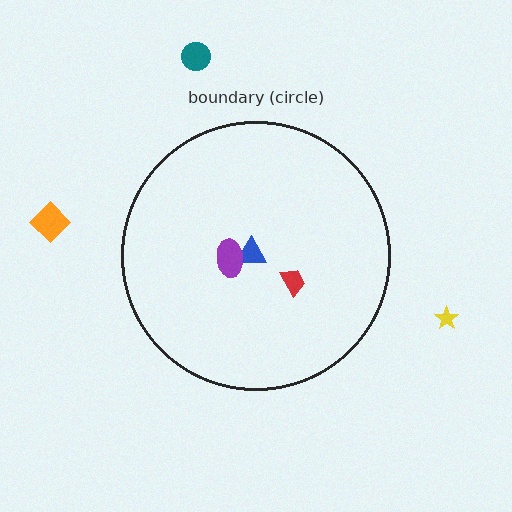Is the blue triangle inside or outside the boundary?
Inside.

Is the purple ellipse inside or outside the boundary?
Inside.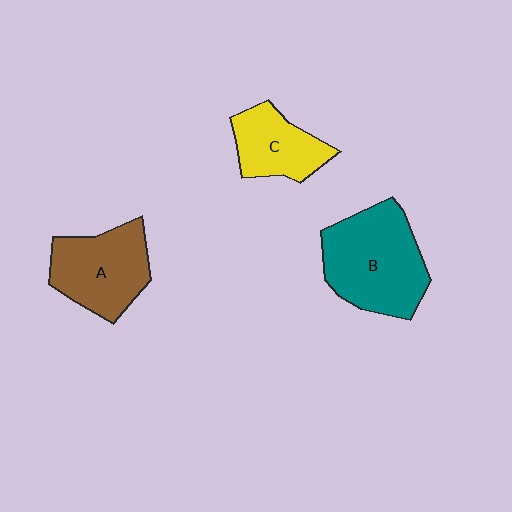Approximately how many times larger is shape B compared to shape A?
Approximately 1.3 times.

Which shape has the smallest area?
Shape C (yellow).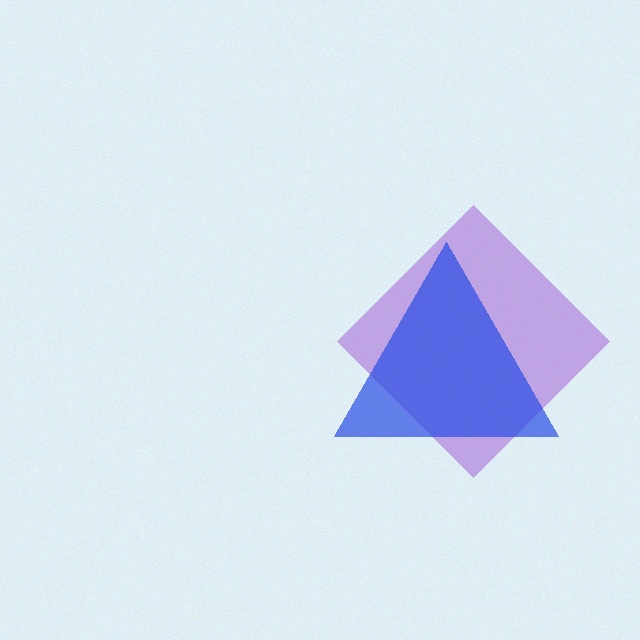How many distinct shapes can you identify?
There are 2 distinct shapes: a purple diamond, a blue triangle.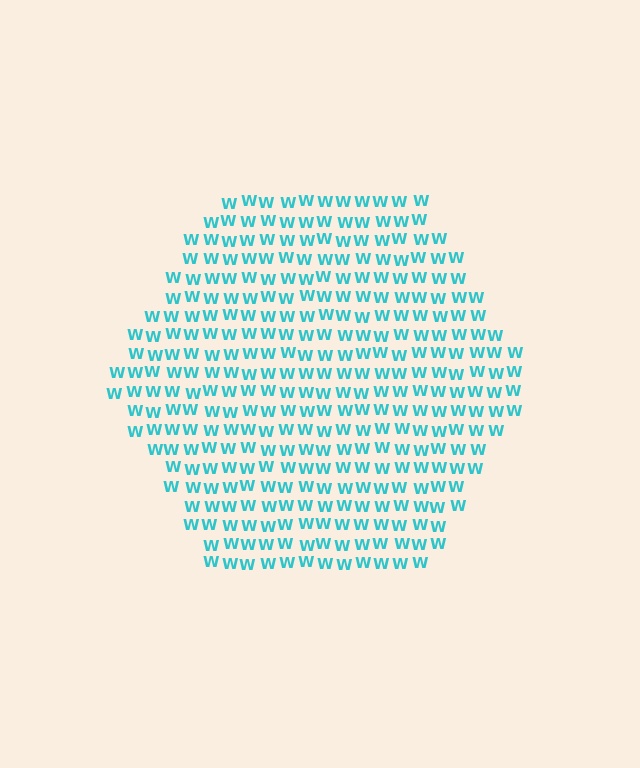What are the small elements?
The small elements are letter W's.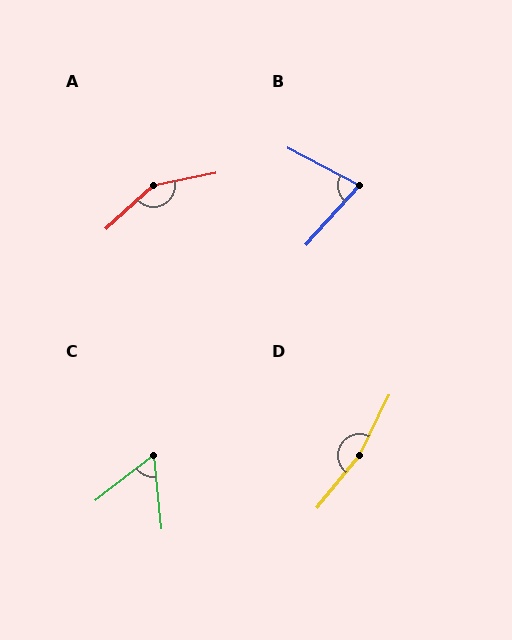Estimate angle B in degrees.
Approximately 76 degrees.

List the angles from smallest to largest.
C (58°), B (76°), A (149°), D (167°).